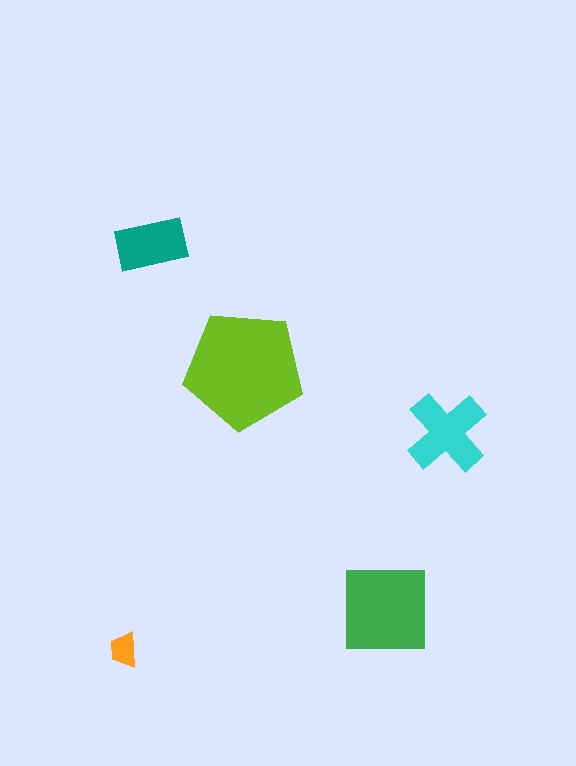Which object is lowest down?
The orange trapezoid is bottommost.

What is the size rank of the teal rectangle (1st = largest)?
4th.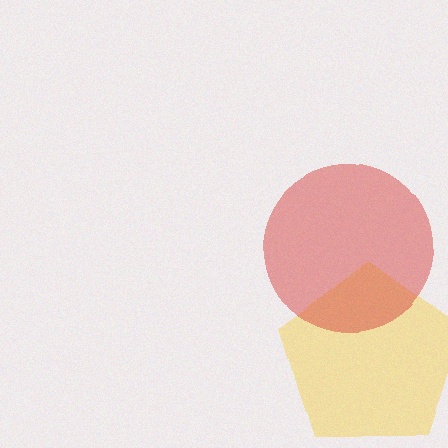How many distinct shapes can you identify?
There are 2 distinct shapes: a yellow pentagon, a red circle.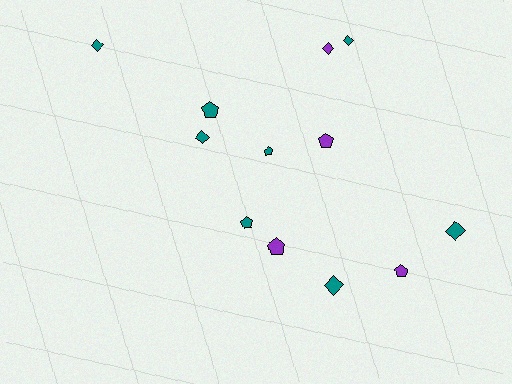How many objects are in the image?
There are 12 objects.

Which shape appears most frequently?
Pentagon, with 6 objects.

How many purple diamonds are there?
There is 1 purple diamond.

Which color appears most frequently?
Teal, with 8 objects.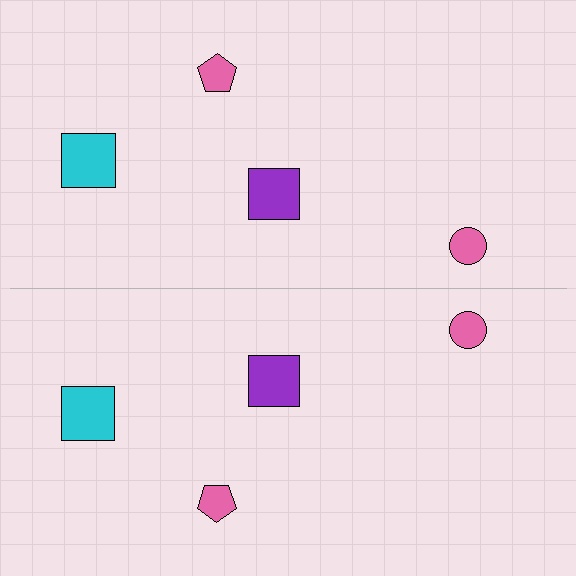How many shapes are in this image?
There are 8 shapes in this image.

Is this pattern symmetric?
Yes, this pattern has bilateral (reflection) symmetry.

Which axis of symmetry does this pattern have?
The pattern has a horizontal axis of symmetry running through the center of the image.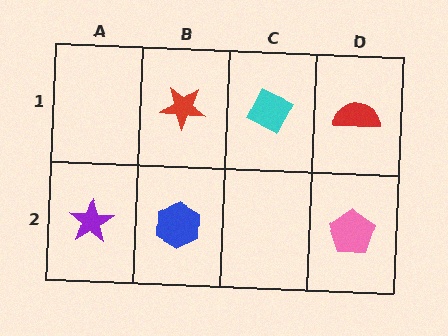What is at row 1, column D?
A red semicircle.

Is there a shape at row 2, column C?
No, that cell is empty.